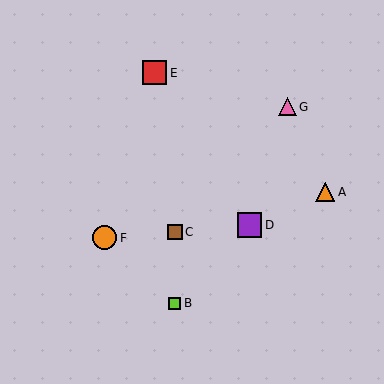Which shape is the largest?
The purple square (labeled D) is the largest.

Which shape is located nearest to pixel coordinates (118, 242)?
The orange circle (labeled F) at (105, 238) is nearest to that location.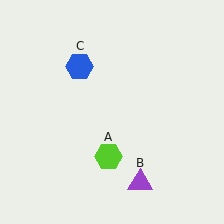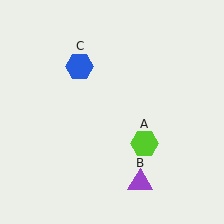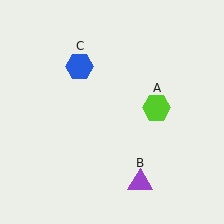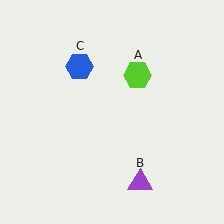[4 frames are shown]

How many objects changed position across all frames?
1 object changed position: lime hexagon (object A).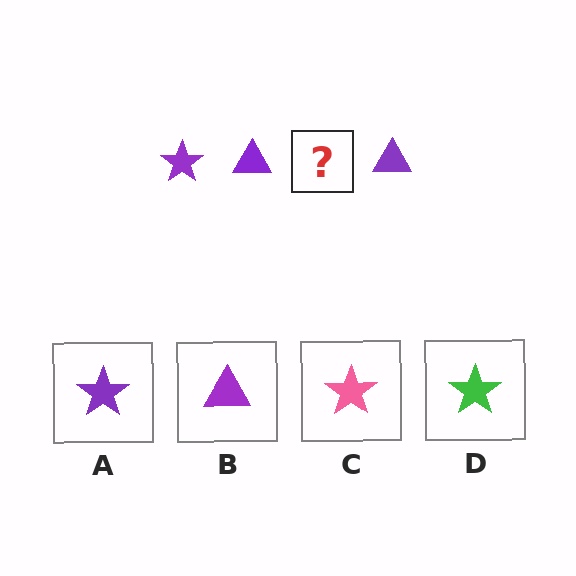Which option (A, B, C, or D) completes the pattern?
A.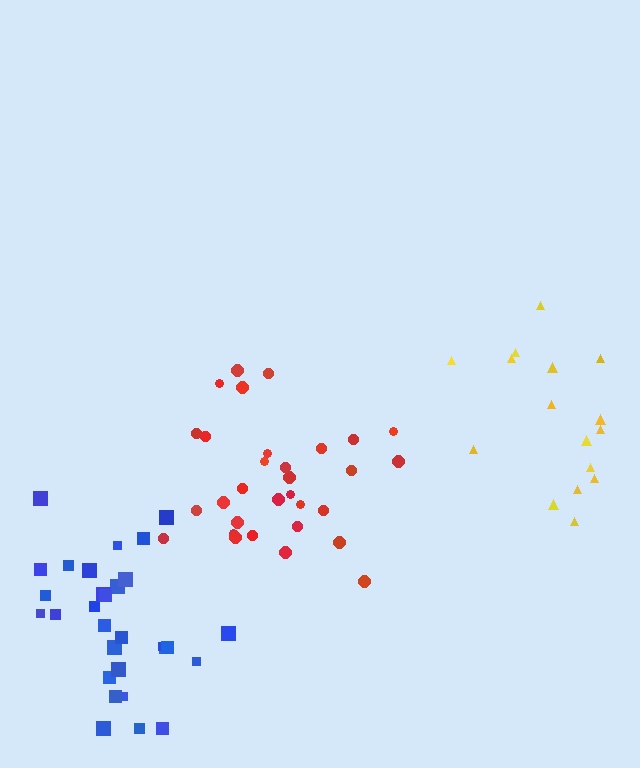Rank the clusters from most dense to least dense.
red, blue, yellow.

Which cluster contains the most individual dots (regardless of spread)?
Red (31).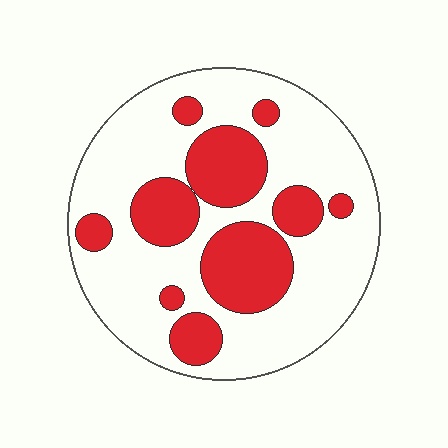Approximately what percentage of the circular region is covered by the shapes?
Approximately 30%.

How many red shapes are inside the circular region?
10.